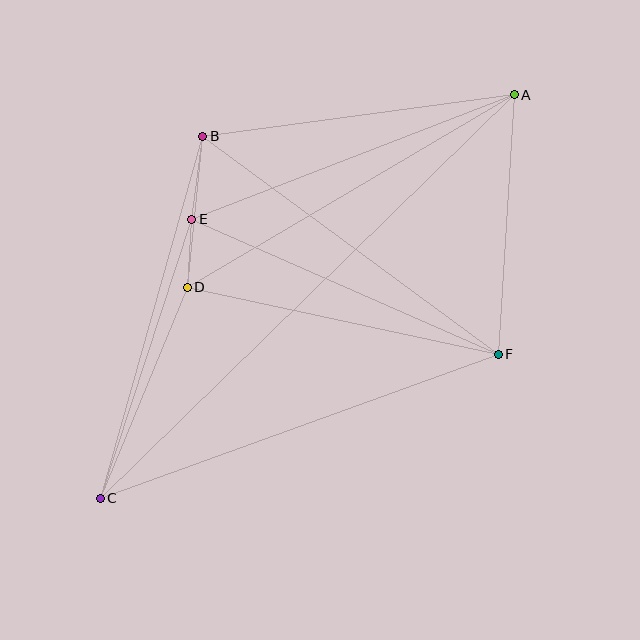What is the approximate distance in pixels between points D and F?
The distance between D and F is approximately 318 pixels.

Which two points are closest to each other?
Points D and E are closest to each other.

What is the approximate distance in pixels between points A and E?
The distance between A and E is approximately 346 pixels.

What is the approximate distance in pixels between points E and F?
The distance between E and F is approximately 335 pixels.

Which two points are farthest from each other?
Points A and C are farthest from each other.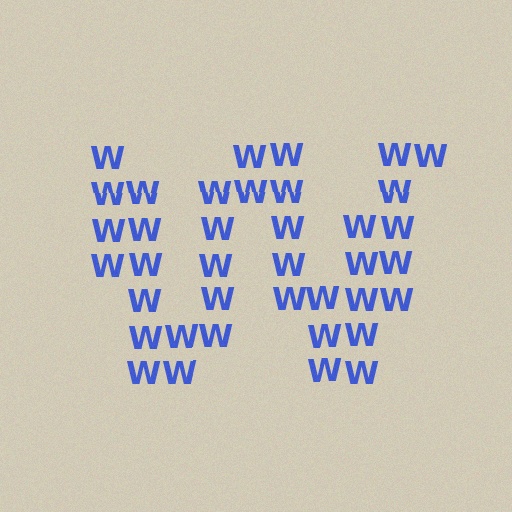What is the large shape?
The large shape is the letter W.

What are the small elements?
The small elements are letter W's.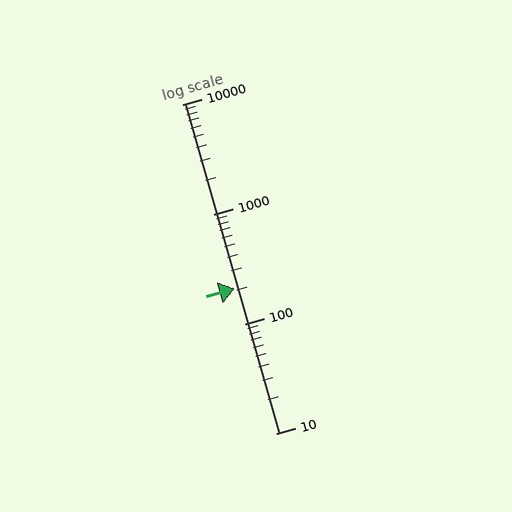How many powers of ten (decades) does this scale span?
The scale spans 3 decades, from 10 to 10000.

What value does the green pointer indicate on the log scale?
The pointer indicates approximately 210.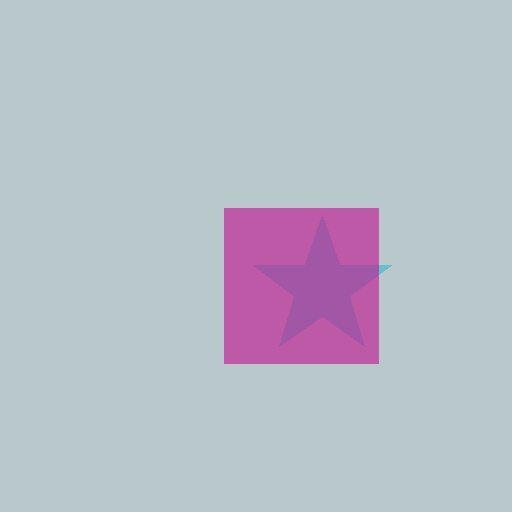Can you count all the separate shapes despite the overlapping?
Yes, there are 2 separate shapes.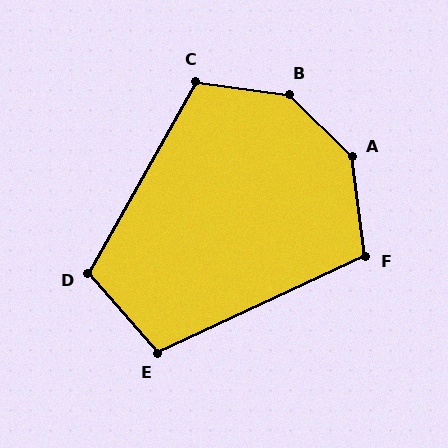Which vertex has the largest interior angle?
B, at approximately 143 degrees.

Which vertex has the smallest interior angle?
E, at approximately 106 degrees.